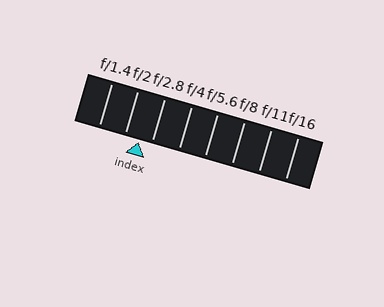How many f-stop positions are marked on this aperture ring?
There are 8 f-stop positions marked.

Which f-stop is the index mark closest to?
The index mark is closest to f/2.8.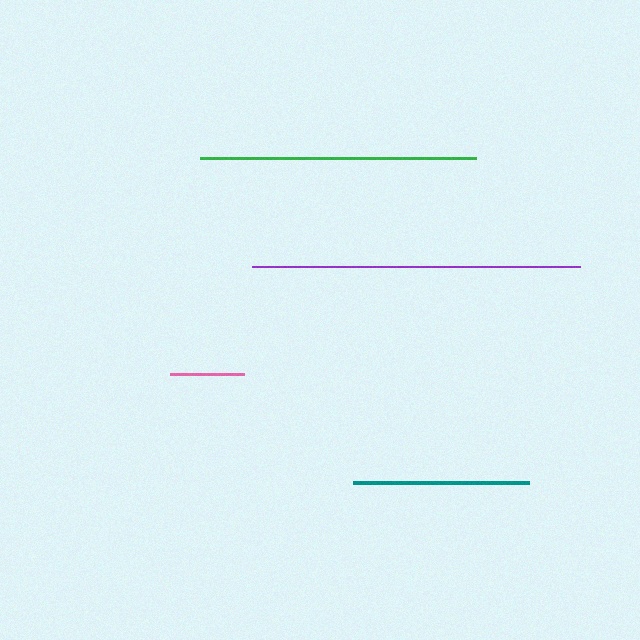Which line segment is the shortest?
The pink line is the shortest at approximately 74 pixels.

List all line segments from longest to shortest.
From longest to shortest: purple, green, teal, pink.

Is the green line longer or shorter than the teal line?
The green line is longer than the teal line.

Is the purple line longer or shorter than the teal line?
The purple line is longer than the teal line.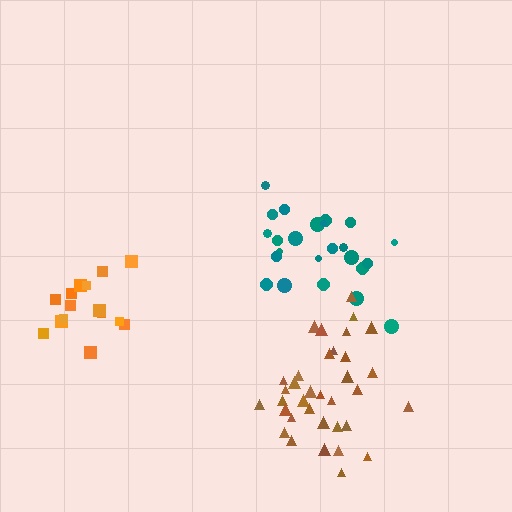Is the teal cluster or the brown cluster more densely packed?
Brown.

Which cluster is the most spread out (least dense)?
Orange.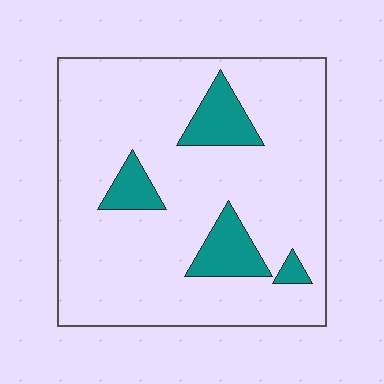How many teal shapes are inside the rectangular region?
4.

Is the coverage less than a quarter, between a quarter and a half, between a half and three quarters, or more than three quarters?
Less than a quarter.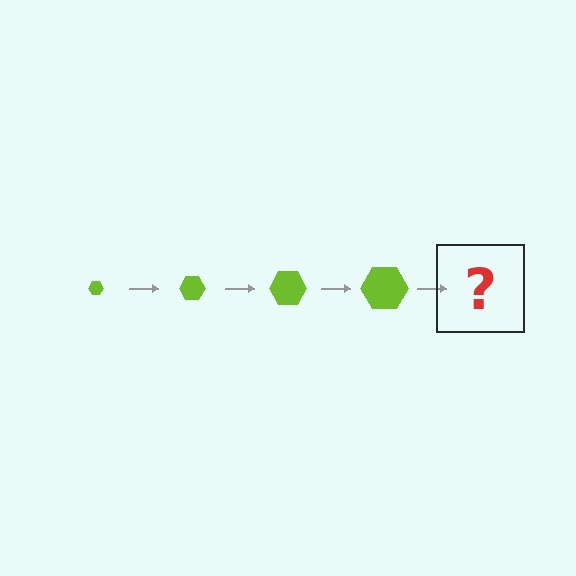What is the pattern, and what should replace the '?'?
The pattern is that the hexagon gets progressively larger each step. The '?' should be a lime hexagon, larger than the previous one.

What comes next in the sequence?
The next element should be a lime hexagon, larger than the previous one.